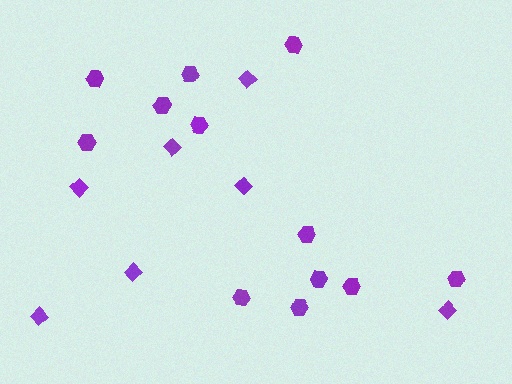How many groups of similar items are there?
There are 2 groups: one group of diamonds (7) and one group of hexagons (12).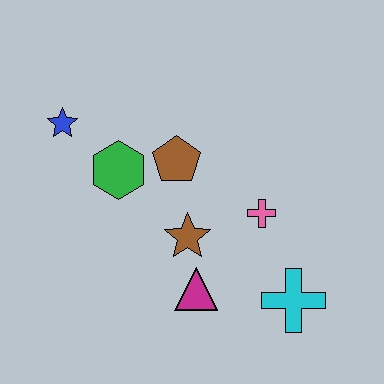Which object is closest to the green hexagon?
The brown pentagon is closest to the green hexagon.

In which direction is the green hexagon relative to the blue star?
The green hexagon is to the right of the blue star.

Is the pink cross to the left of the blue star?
No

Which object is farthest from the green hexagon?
The cyan cross is farthest from the green hexagon.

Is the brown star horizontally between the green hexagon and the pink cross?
Yes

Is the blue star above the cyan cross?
Yes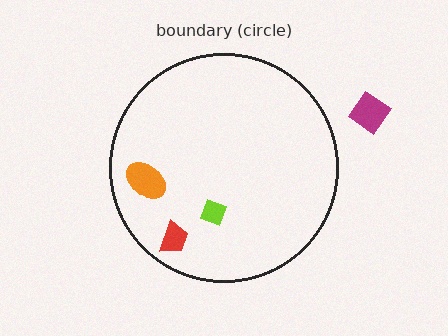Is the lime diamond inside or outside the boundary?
Inside.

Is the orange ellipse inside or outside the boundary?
Inside.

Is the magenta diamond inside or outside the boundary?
Outside.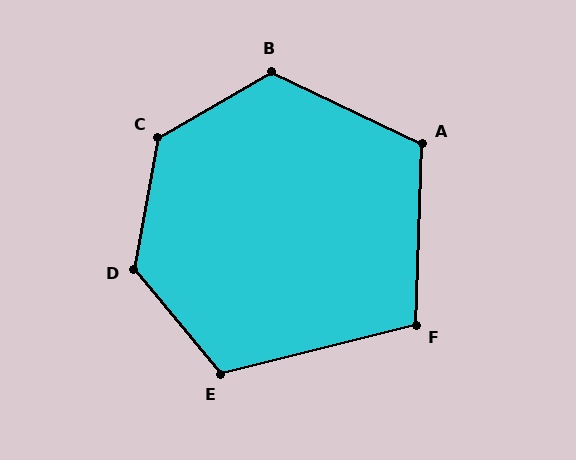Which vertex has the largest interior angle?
C, at approximately 131 degrees.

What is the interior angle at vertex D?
Approximately 130 degrees (obtuse).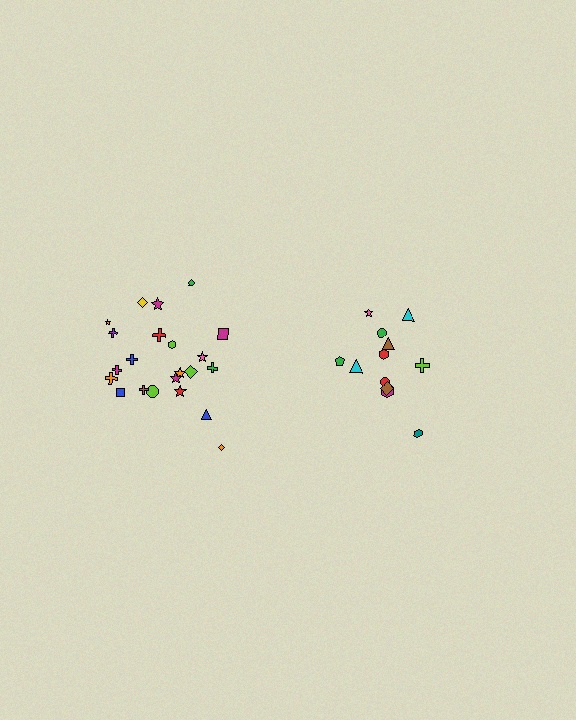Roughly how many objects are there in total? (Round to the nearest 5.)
Roughly 35 objects in total.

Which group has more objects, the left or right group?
The left group.